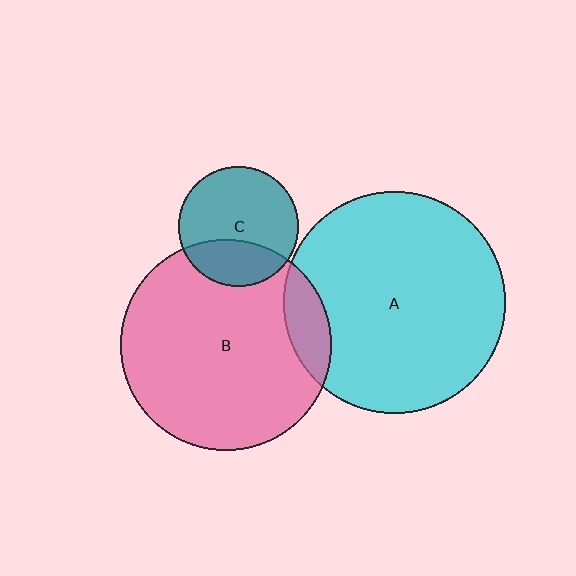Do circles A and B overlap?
Yes.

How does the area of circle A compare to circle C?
Approximately 3.4 times.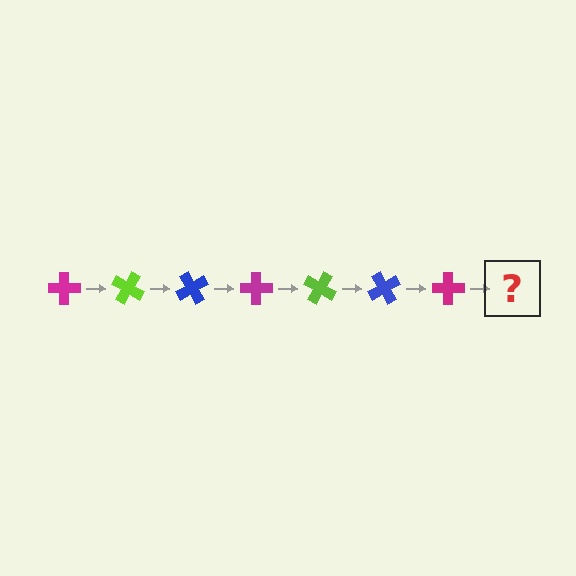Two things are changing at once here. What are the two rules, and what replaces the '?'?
The two rules are that it rotates 30 degrees each step and the color cycles through magenta, lime, and blue. The '?' should be a lime cross, rotated 210 degrees from the start.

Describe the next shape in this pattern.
It should be a lime cross, rotated 210 degrees from the start.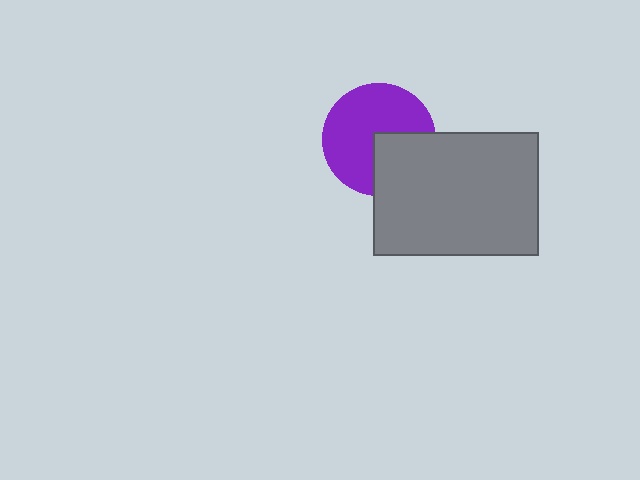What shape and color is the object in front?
The object in front is a gray rectangle.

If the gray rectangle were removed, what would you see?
You would see the complete purple circle.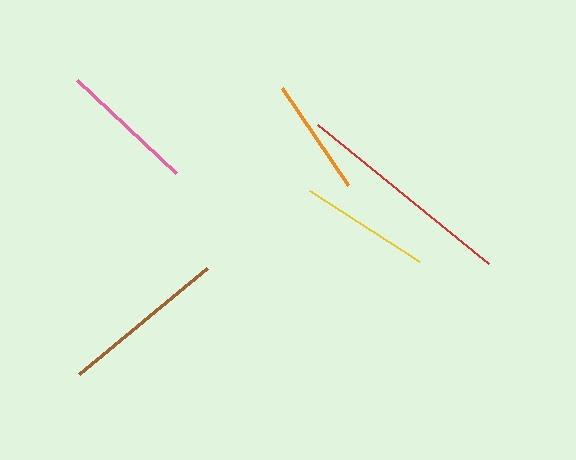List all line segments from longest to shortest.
From longest to shortest: red, brown, pink, yellow, orange.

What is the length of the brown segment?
The brown segment is approximately 166 pixels long.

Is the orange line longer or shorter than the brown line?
The brown line is longer than the orange line.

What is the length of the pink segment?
The pink segment is approximately 136 pixels long.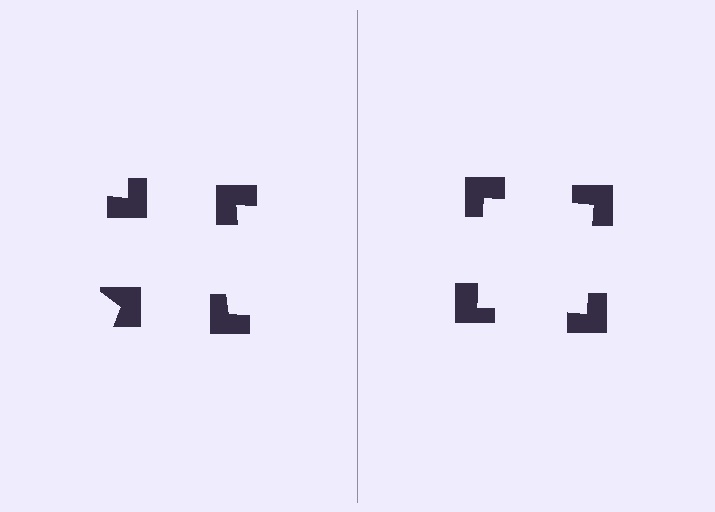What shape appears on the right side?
An illusory square.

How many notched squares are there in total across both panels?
8 — 4 on each side.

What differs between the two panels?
The notched squares are positioned identically on both sides; only the wedge orientations differ. On the right they align to a square; on the left they are misaligned.